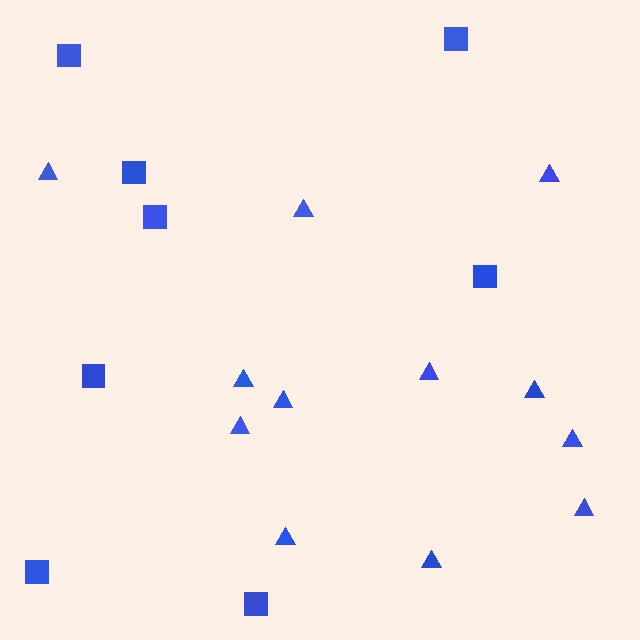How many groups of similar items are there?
There are 2 groups: one group of squares (8) and one group of triangles (12).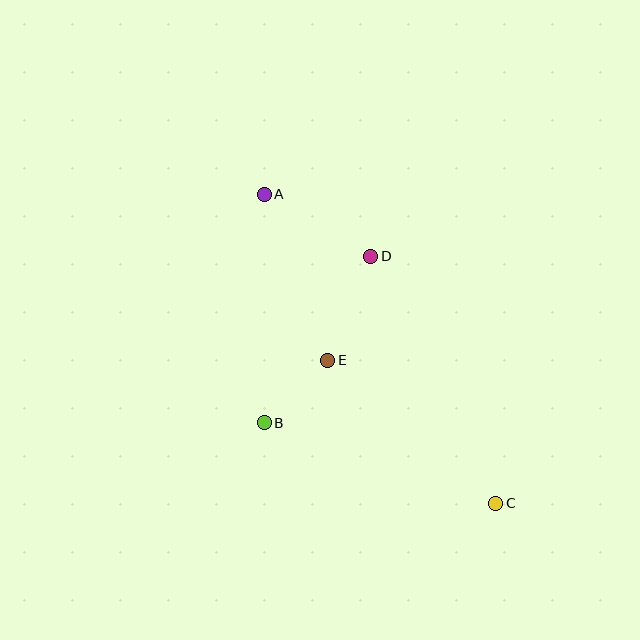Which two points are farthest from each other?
Points A and C are farthest from each other.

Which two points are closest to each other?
Points B and E are closest to each other.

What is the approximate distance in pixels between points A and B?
The distance between A and B is approximately 228 pixels.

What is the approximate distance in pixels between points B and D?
The distance between B and D is approximately 197 pixels.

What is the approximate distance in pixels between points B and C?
The distance between B and C is approximately 245 pixels.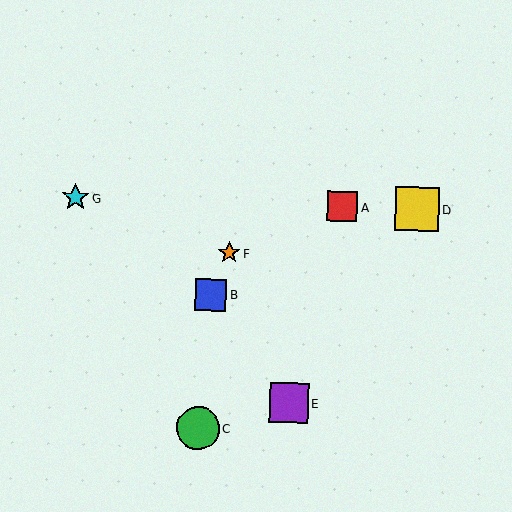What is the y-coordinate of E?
Object E is at y≈403.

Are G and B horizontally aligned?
No, G is at y≈197 and B is at y≈295.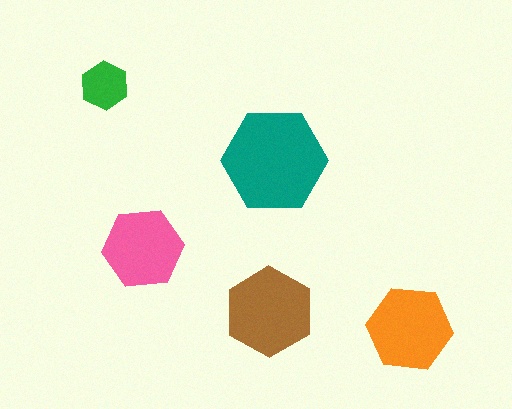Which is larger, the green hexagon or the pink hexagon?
The pink one.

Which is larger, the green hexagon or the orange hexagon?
The orange one.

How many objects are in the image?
There are 5 objects in the image.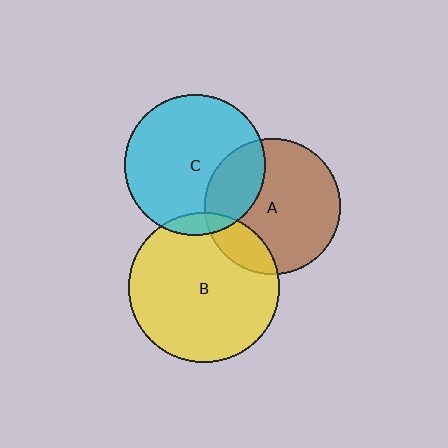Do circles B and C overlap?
Yes.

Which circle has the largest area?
Circle B (yellow).